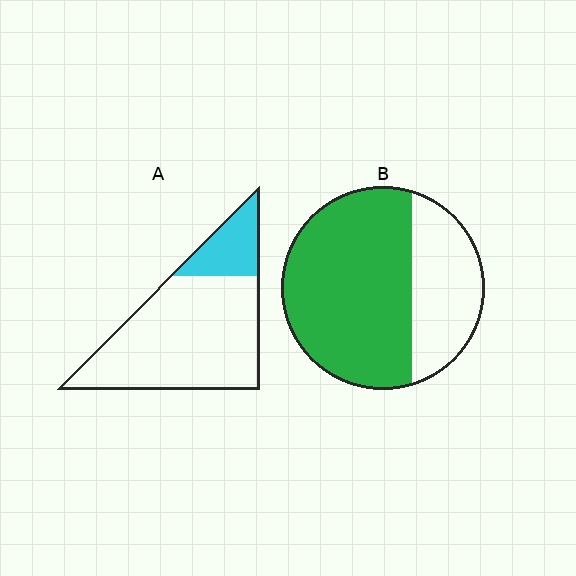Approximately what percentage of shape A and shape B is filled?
A is approximately 20% and B is approximately 70%.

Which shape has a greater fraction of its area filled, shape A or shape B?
Shape B.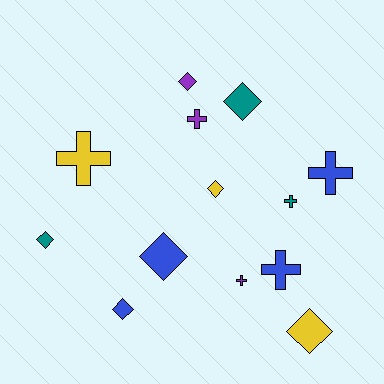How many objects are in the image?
There are 13 objects.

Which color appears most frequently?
Blue, with 4 objects.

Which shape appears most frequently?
Diamond, with 7 objects.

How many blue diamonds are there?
There are 2 blue diamonds.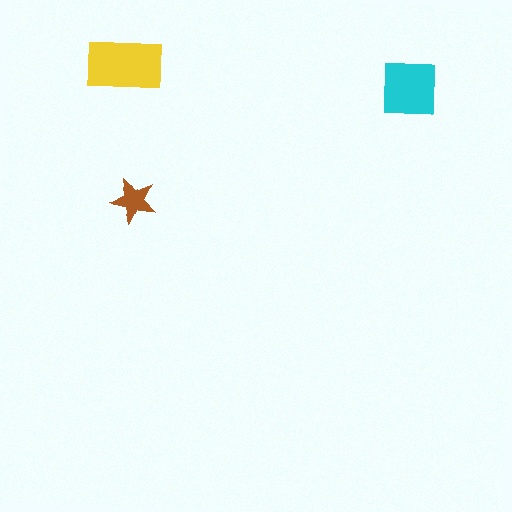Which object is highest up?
The yellow rectangle is topmost.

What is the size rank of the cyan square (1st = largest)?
2nd.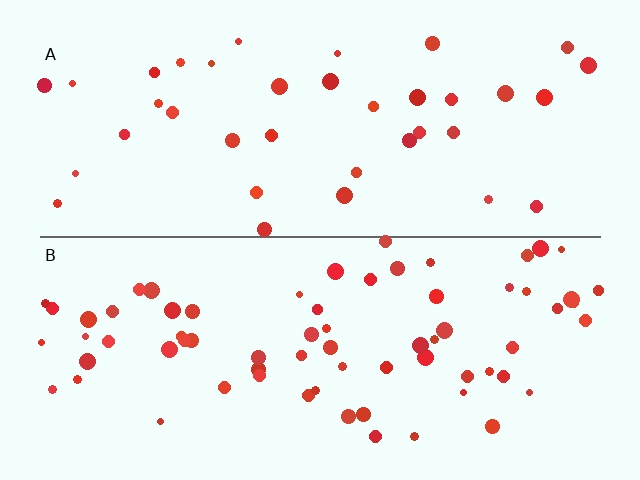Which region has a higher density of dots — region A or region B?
B (the bottom).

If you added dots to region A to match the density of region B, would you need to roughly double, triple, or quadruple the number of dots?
Approximately double.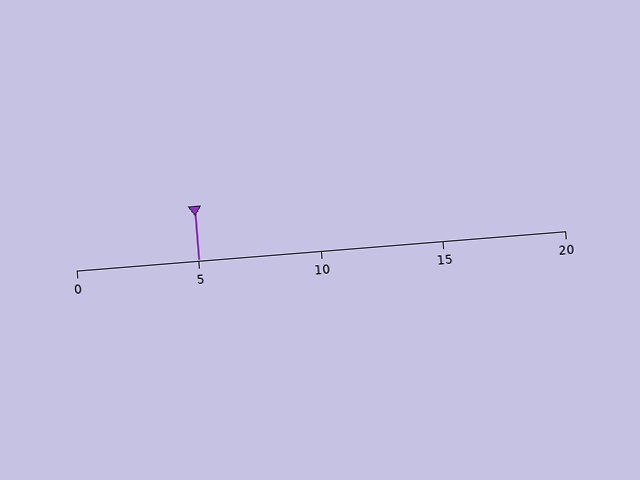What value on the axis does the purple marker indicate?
The marker indicates approximately 5.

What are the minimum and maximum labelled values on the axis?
The axis runs from 0 to 20.